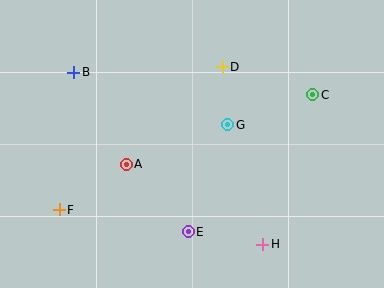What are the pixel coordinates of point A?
Point A is at (126, 164).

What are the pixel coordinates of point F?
Point F is at (59, 210).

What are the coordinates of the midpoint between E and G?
The midpoint between E and G is at (208, 178).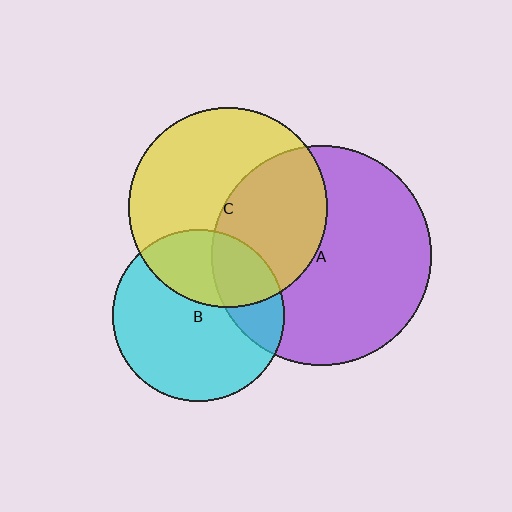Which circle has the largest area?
Circle A (purple).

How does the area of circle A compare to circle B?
Approximately 1.6 times.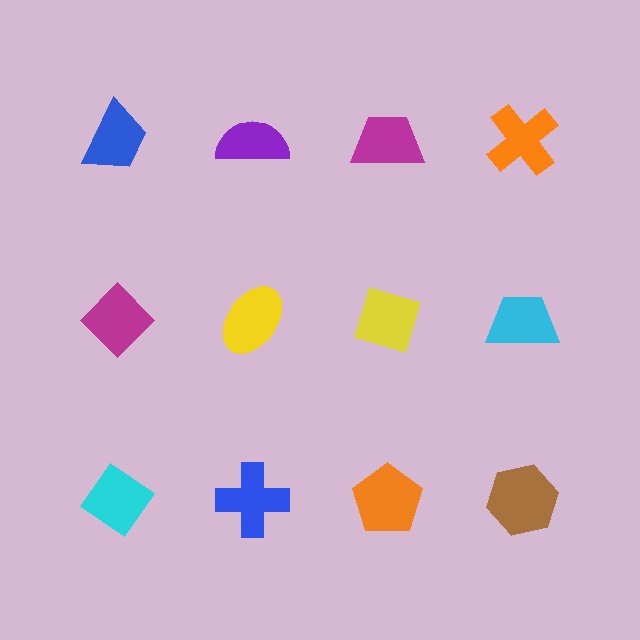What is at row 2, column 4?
A cyan trapezoid.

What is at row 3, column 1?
A cyan diamond.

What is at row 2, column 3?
A yellow diamond.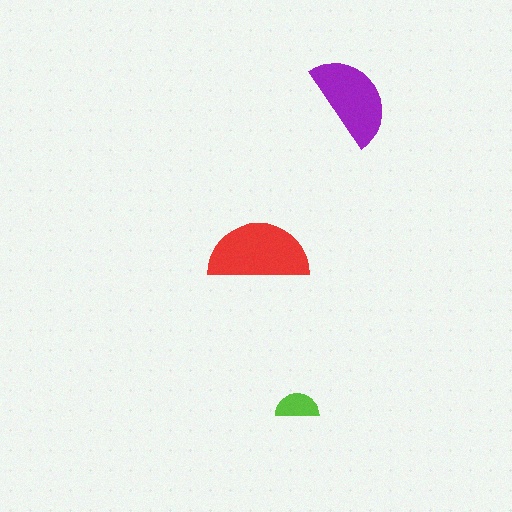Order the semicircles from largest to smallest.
the red one, the purple one, the lime one.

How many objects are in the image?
There are 3 objects in the image.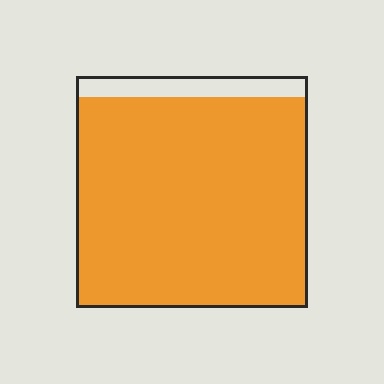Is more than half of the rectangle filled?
Yes.